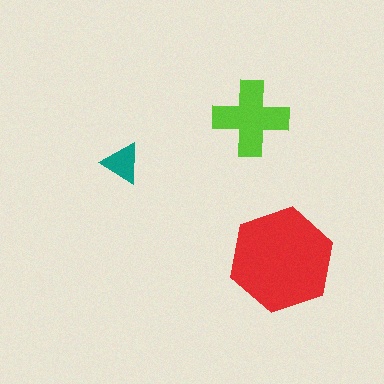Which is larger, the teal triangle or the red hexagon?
The red hexagon.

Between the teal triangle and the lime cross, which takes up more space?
The lime cross.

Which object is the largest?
The red hexagon.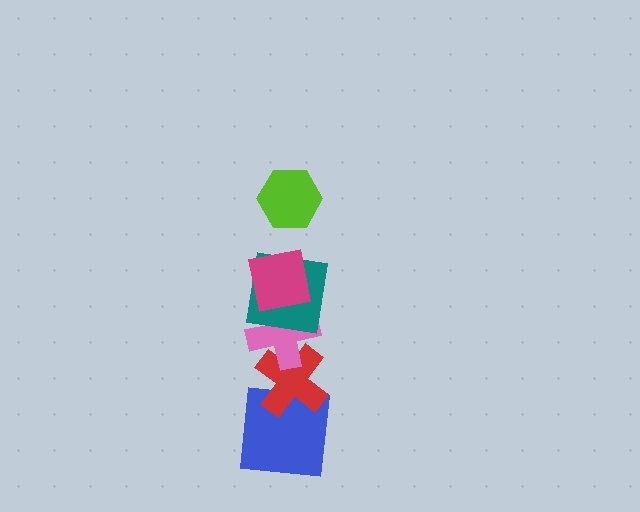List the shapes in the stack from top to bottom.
From top to bottom: the lime hexagon, the magenta square, the teal square, the pink cross, the red cross, the blue square.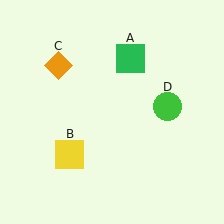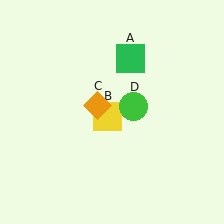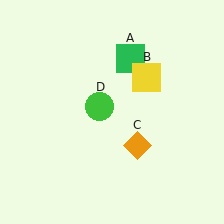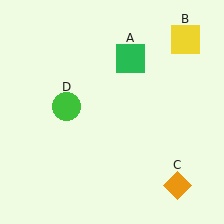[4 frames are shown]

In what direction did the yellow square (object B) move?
The yellow square (object B) moved up and to the right.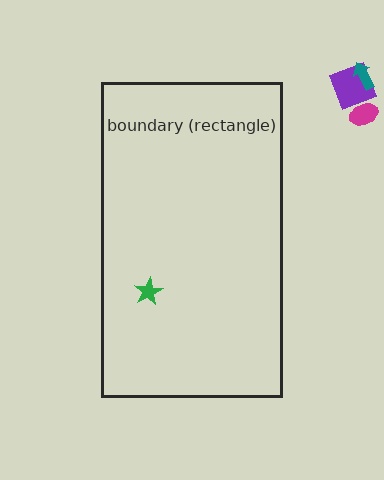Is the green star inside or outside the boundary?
Inside.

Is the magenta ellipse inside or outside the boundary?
Outside.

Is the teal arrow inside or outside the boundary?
Outside.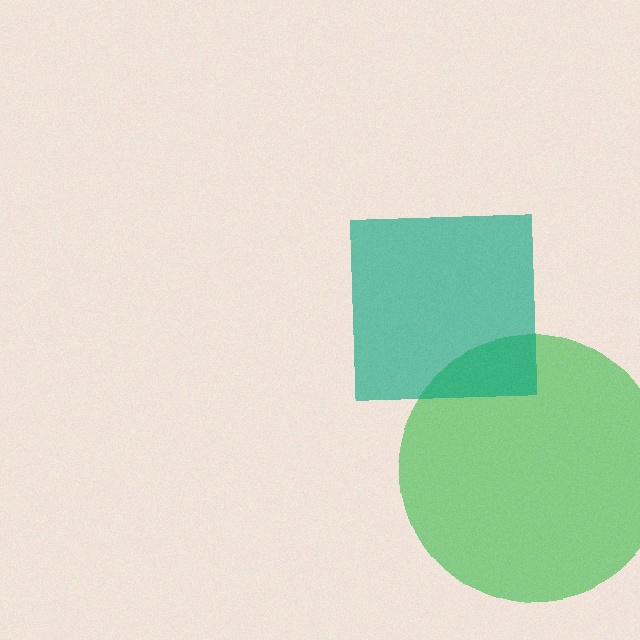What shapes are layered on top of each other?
The layered shapes are: a green circle, a teal square.